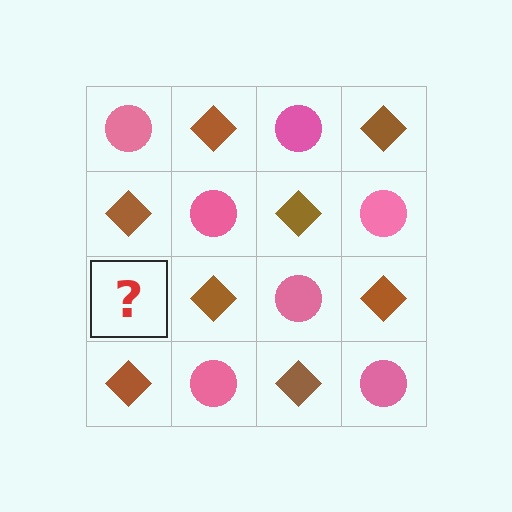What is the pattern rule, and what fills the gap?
The rule is that it alternates pink circle and brown diamond in a checkerboard pattern. The gap should be filled with a pink circle.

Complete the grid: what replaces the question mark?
The question mark should be replaced with a pink circle.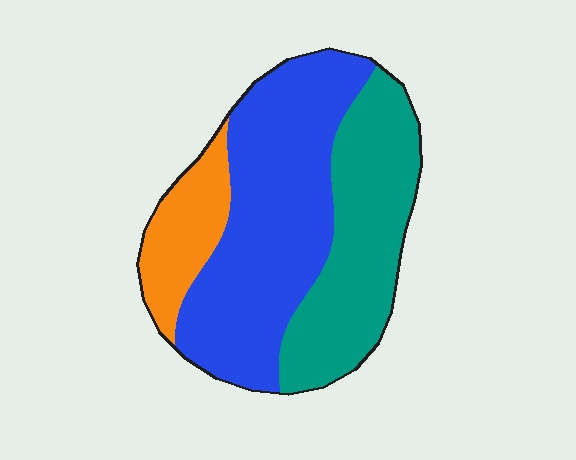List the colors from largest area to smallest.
From largest to smallest: blue, teal, orange.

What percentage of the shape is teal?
Teal takes up about one third (1/3) of the shape.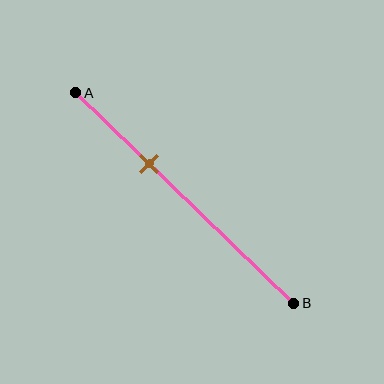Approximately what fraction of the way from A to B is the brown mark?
The brown mark is approximately 35% of the way from A to B.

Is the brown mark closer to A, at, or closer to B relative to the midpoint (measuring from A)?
The brown mark is closer to point A than the midpoint of segment AB.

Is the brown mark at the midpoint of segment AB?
No, the mark is at about 35% from A, not at the 50% midpoint.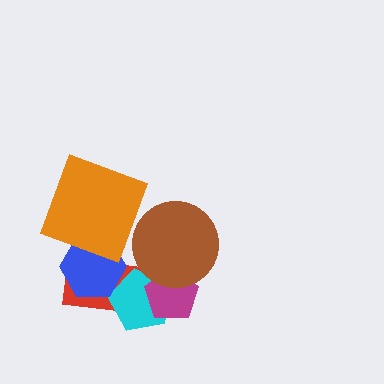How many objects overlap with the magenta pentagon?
2 objects overlap with the magenta pentagon.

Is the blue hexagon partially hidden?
Yes, it is partially covered by another shape.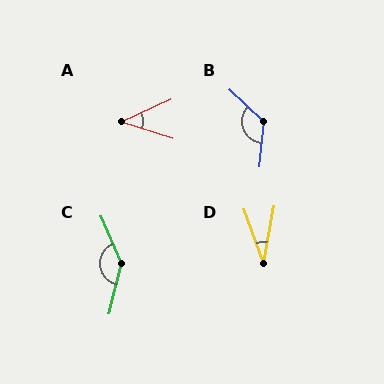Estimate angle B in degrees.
Approximately 128 degrees.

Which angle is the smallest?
D, at approximately 29 degrees.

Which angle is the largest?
C, at approximately 143 degrees.